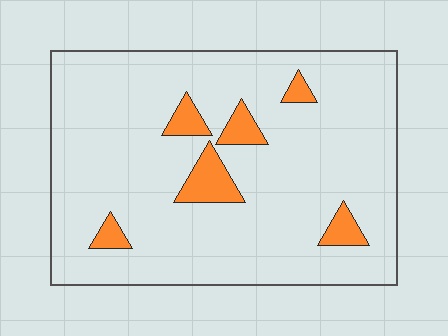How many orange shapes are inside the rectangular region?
6.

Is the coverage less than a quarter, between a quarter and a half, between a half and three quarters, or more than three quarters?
Less than a quarter.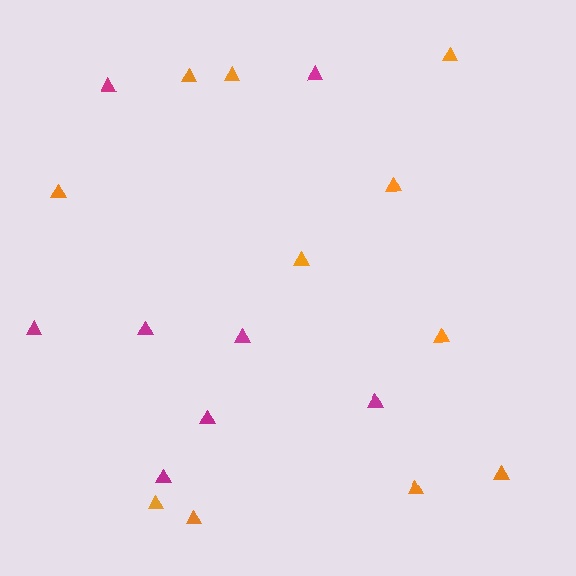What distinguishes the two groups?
There are 2 groups: one group of magenta triangles (8) and one group of orange triangles (11).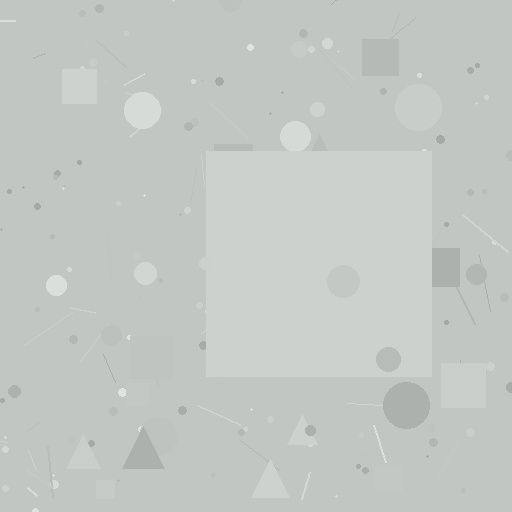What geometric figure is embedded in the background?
A square is embedded in the background.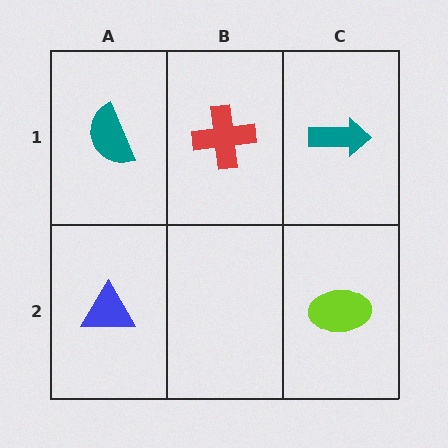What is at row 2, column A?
A blue triangle.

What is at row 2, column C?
A lime ellipse.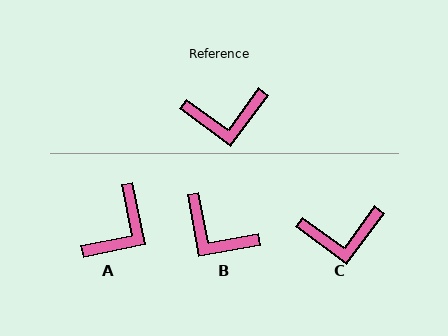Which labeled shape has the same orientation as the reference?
C.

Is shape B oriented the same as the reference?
No, it is off by about 44 degrees.